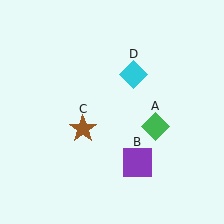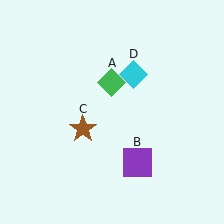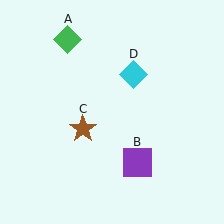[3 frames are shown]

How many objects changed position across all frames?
1 object changed position: green diamond (object A).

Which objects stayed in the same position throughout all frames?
Purple square (object B) and brown star (object C) and cyan diamond (object D) remained stationary.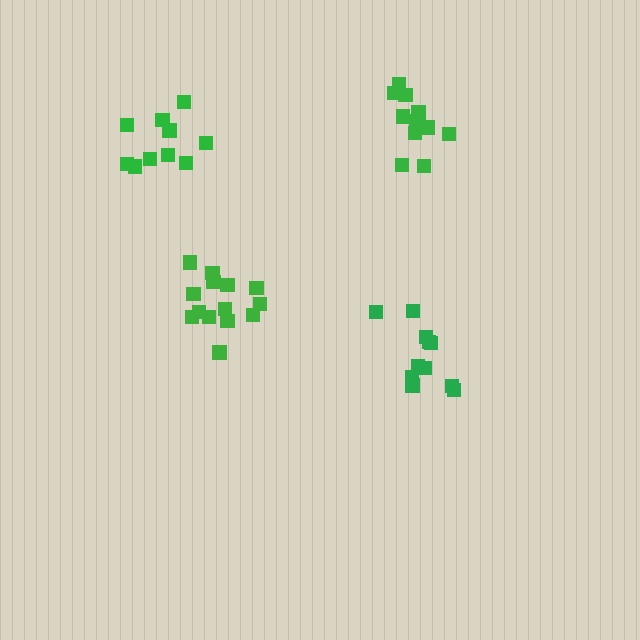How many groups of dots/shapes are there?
There are 4 groups.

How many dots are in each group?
Group 1: 14 dots, Group 2: 12 dots, Group 3: 11 dots, Group 4: 10 dots (47 total).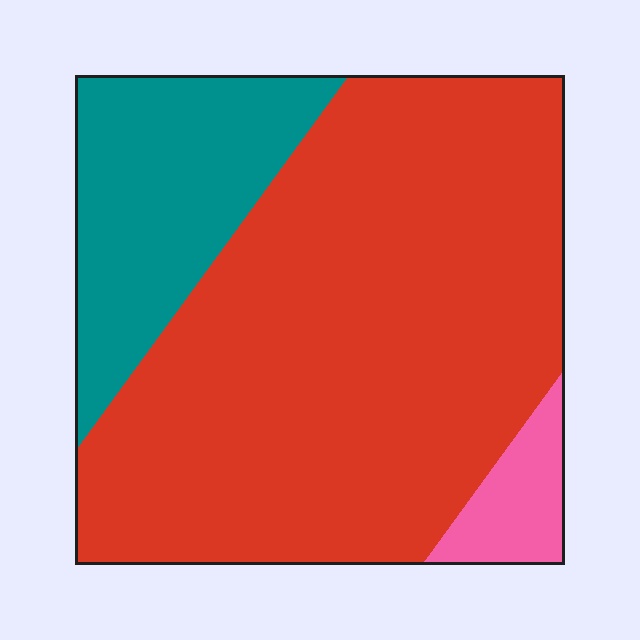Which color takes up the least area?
Pink, at roughly 5%.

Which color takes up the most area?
Red, at roughly 75%.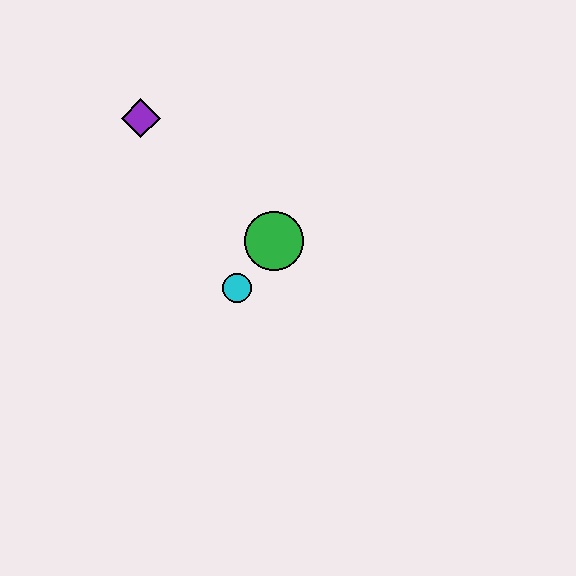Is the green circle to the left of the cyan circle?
No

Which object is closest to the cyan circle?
The green circle is closest to the cyan circle.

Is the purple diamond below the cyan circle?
No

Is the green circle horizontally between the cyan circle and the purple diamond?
No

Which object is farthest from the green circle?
The purple diamond is farthest from the green circle.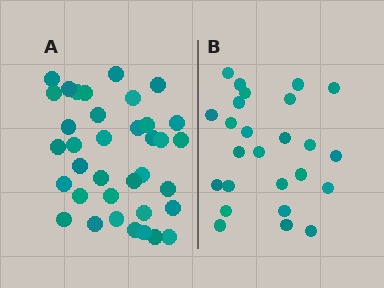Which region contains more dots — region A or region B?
Region A (the left region) has more dots.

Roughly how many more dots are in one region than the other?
Region A has roughly 12 or so more dots than region B.